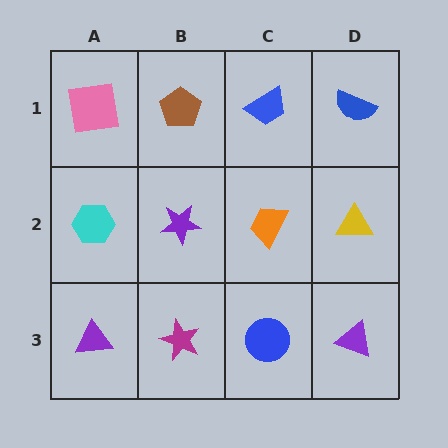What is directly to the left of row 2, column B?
A cyan hexagon.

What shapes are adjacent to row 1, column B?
A purple star (row 2, column B), a pink square (row 1, column A), a blue trapezoid (row 1, column C).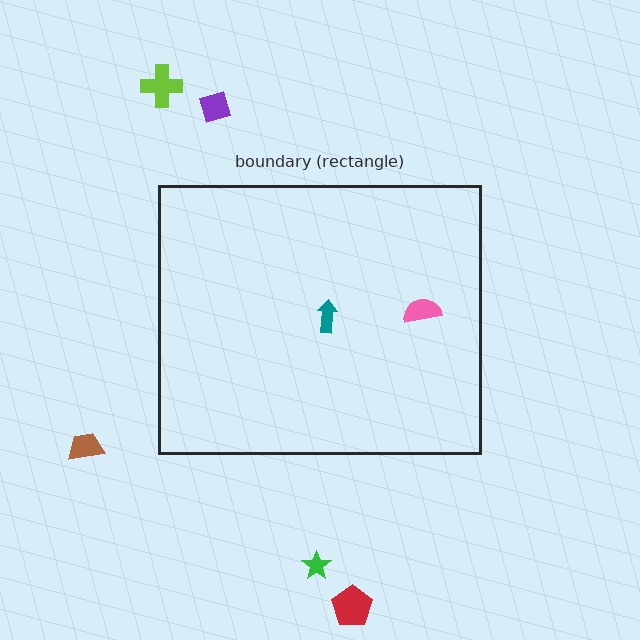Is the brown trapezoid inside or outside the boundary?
Outside.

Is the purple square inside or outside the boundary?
Outside.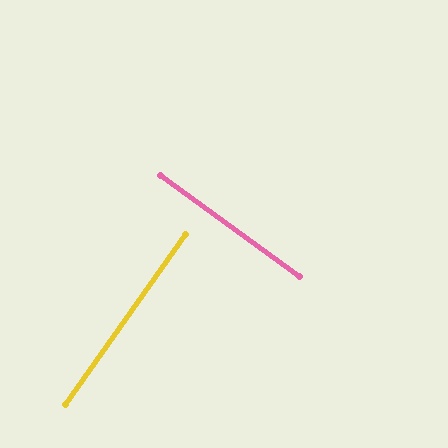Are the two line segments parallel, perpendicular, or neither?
Perpendicular — they meet at approximately 89°.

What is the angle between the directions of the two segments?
Approximately 89 degrees.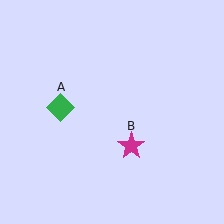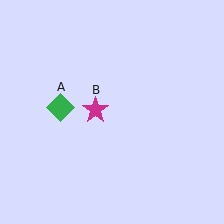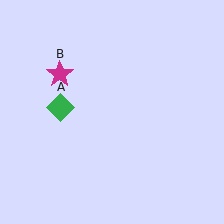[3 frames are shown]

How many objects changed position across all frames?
1 object changed position: magenta star (object B).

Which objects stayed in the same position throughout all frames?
Green diamond (object A) remained stationary.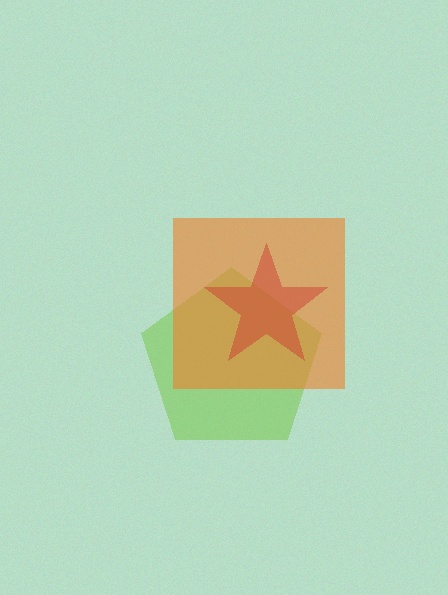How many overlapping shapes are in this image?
There are 3 overlapping shapes in the image.